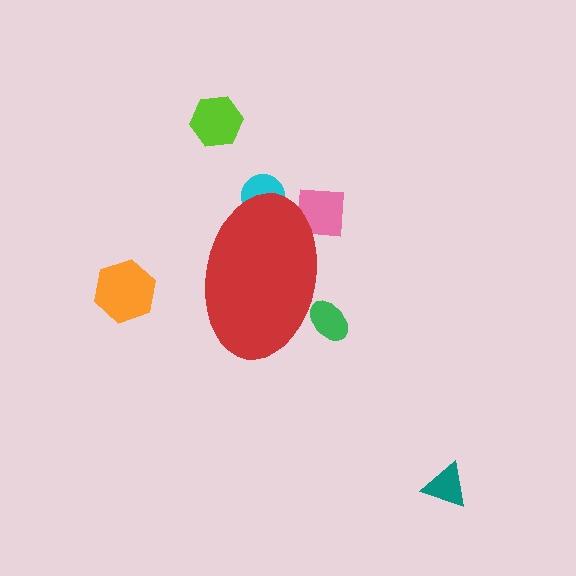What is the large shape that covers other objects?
A red ellipse.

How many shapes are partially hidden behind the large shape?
3 shapes are partially hidden.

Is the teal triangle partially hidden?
No, the teal triangle is fully visible.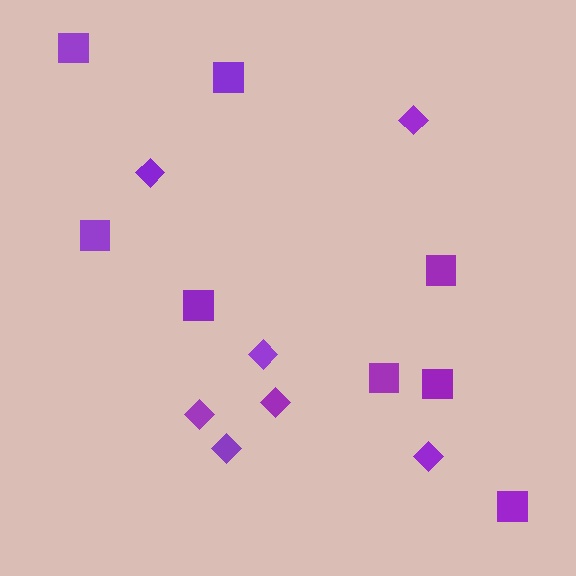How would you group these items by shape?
There are 2 groups: one group of squares (8) and one group of diamonds (7).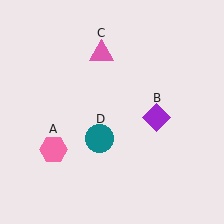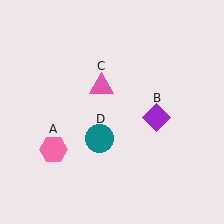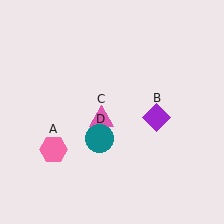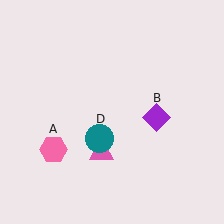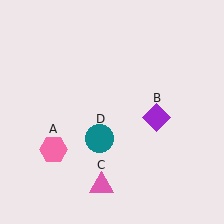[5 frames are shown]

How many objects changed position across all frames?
1 object changed position: pink triangle (object C).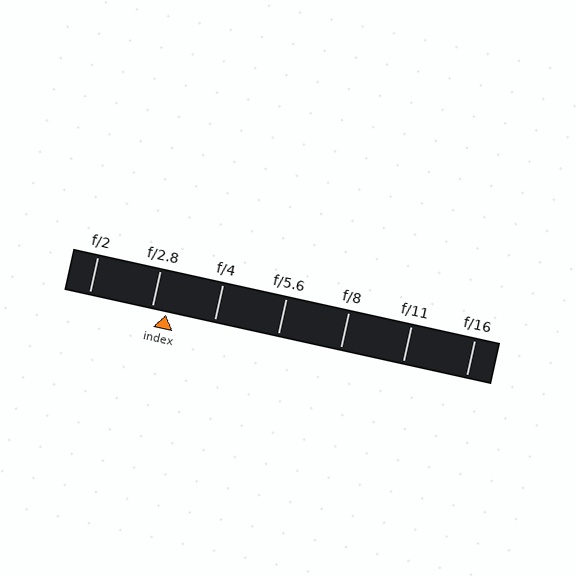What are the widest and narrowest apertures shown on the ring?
The widest aperture shown is f/2 and the narrowest is f/16.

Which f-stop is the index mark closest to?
The index mark is closest to f/2.8.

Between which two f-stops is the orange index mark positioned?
The index mark is between f/2.8 and f/4.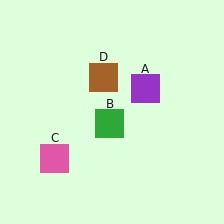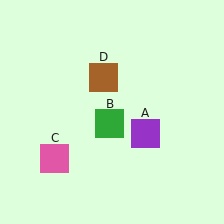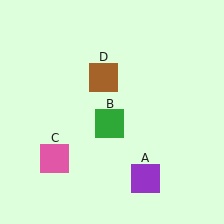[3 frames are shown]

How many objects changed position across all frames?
1 object changed position: purple square (object A).